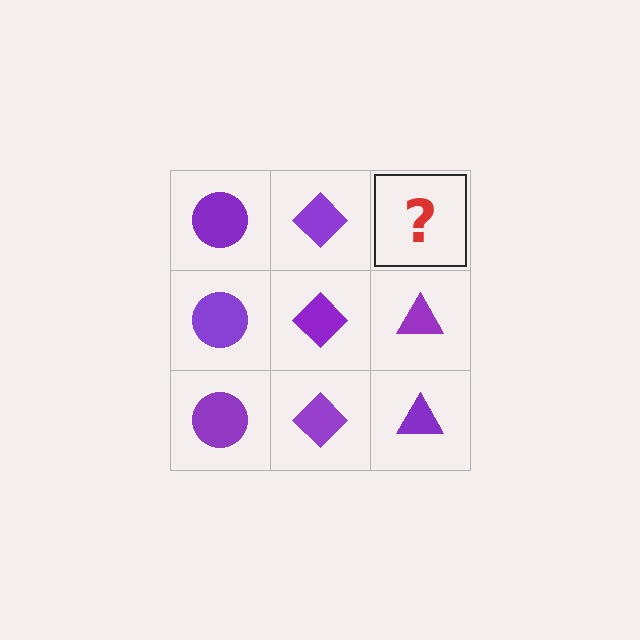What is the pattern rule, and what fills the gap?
The rule is that each column has a consistent shape. The gap should be filled with a purple triangle.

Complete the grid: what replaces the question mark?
The question mark should be replaced with a purple triangle.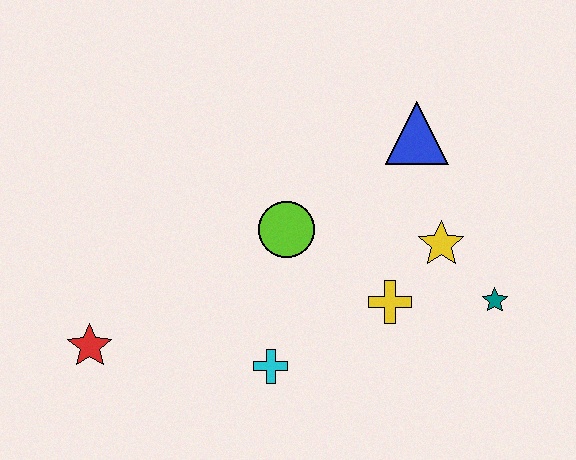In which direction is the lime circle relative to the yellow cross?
The lime circle is to the left of the yellow cross.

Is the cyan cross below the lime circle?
Yes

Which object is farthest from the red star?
The teal star is farthest from the red star.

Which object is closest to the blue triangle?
The yellow star is closest to the blue triangle.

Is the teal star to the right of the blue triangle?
Yes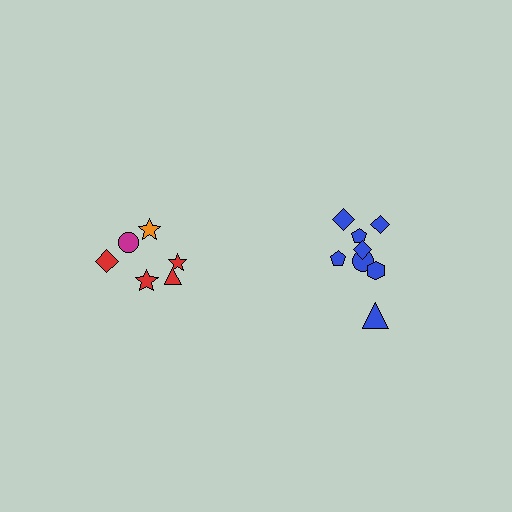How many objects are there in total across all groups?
There are 14 objects.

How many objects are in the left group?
There are 6 objects.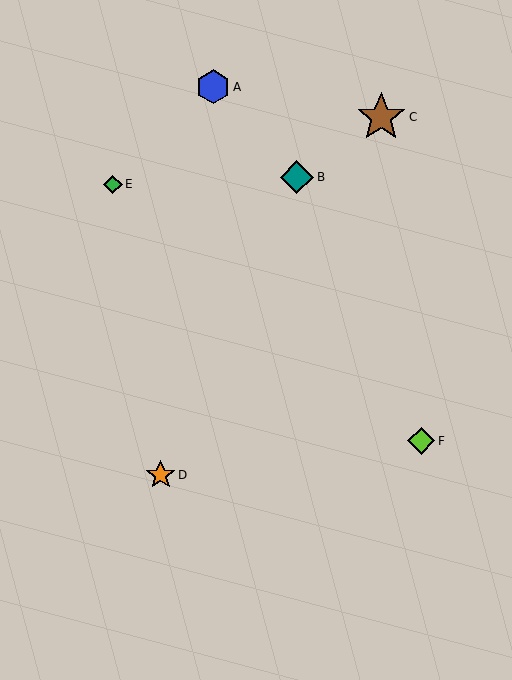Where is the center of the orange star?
The center of the orange star is at (161, 475).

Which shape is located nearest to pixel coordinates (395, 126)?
The brown star (labeled C) at (381, 117) is nearest to that location.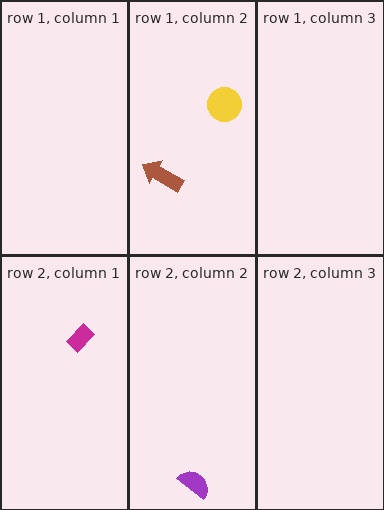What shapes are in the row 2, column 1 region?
The magenta rectangle.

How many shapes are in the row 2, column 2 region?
1.